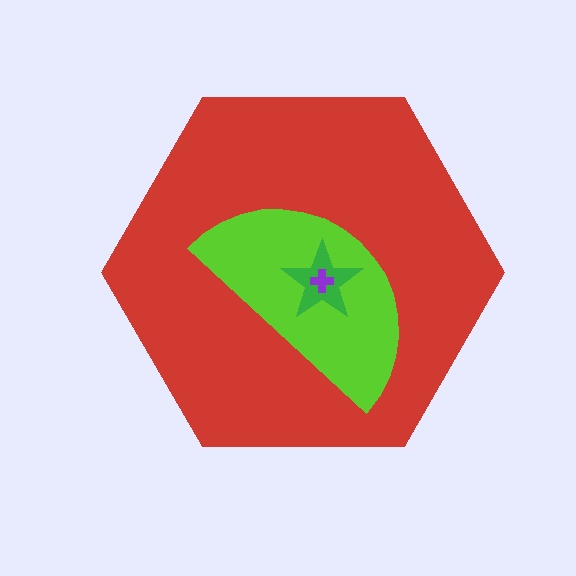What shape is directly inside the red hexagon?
The lime semicircle.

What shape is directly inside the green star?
The purple cross.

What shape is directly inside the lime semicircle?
The green star.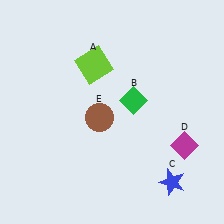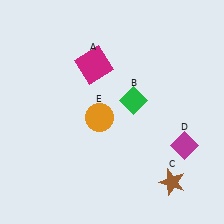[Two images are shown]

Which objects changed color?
A changed from lime to magenta. C changed from blue to brown. E changed from brown to orange.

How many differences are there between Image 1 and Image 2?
There are 3 differences between the two images.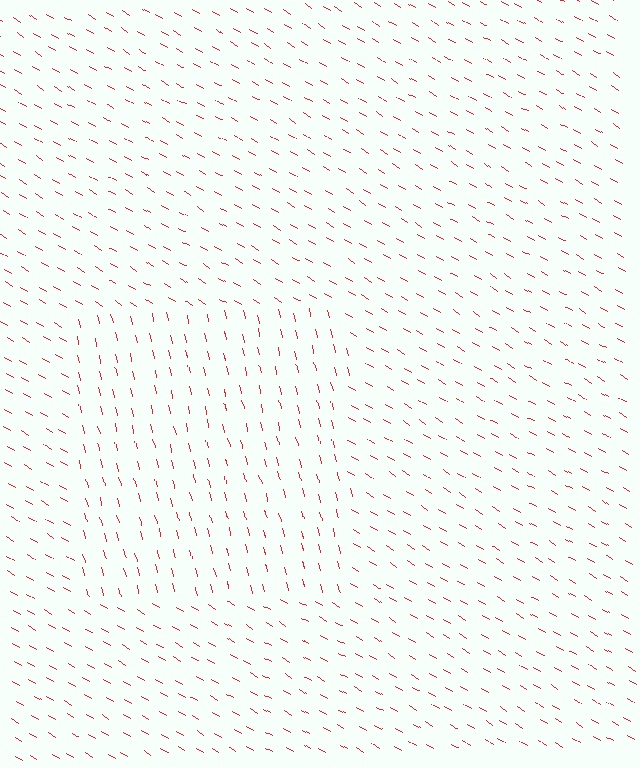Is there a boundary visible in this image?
Yes, there is a texture boundary formed by a change in line orientation.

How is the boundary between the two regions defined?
The boundary is defined purely by a change in line orientation (approximately 45 degrees difference). All lines are the same color and thickness.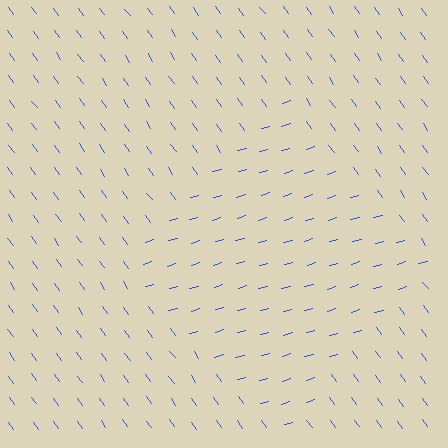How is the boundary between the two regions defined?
The boundary is defined purely by a change in line orientation (approximately 71 degrees difference). All lines are the same color and thickness.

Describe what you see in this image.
The image is filled with small blue line segments. A diamond region in the image has lines oriented differently from the surrounding lines, creating a visible texture boundary.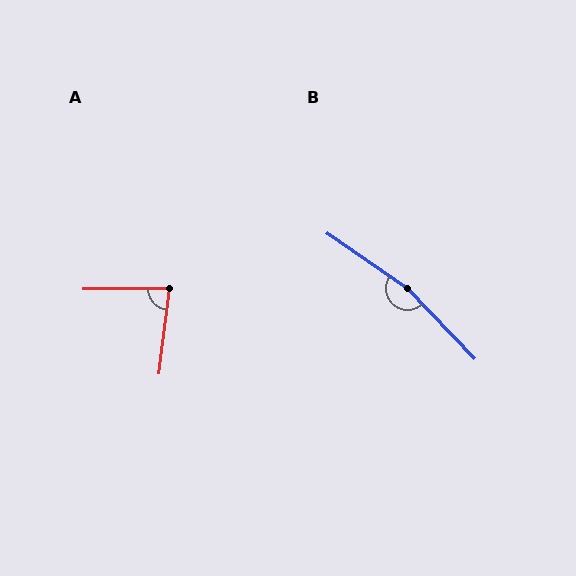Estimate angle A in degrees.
Approximately 83 degrees.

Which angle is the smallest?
A, at approximately 83 degrees.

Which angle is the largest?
B, at approximately 168 degrees.